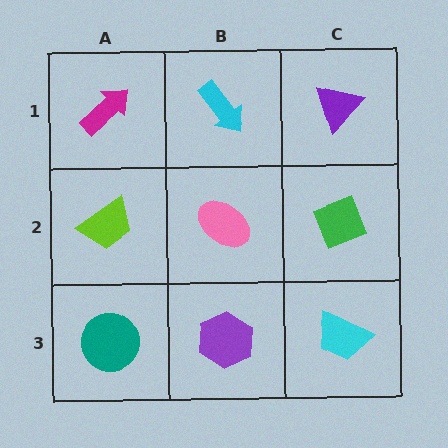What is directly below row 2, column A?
A teal circle.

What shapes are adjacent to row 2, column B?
A cyan arrow (row 1, column B), a purple hexagon (row 3, column B), a lime trapezoid (row 2, column A), a green diamond (row 2, column C).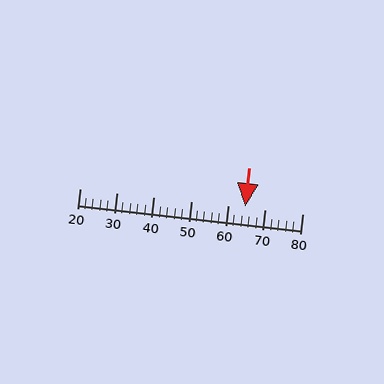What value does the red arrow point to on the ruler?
The red arrow points to approximately 65.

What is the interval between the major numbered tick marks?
The major tick marks are spaced 10 units apart.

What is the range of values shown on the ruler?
The ruler shows values from 20 to 80.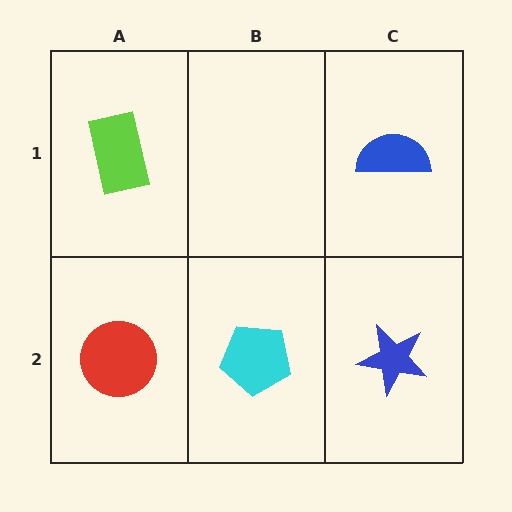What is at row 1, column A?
A lime rectangle.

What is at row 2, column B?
A cyan pentagon.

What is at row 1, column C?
A blue semicircle.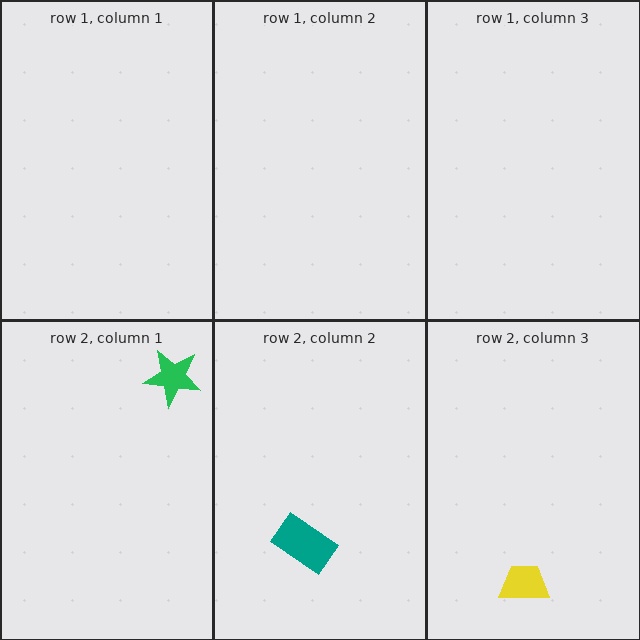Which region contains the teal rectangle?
The row 2, column 2 region.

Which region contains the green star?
The row 2, column 1 region.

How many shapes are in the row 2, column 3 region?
1.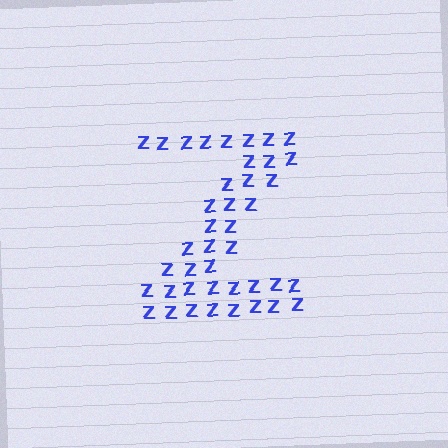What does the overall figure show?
The overall figure shows the letter Z.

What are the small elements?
The small elements are letter Z's.